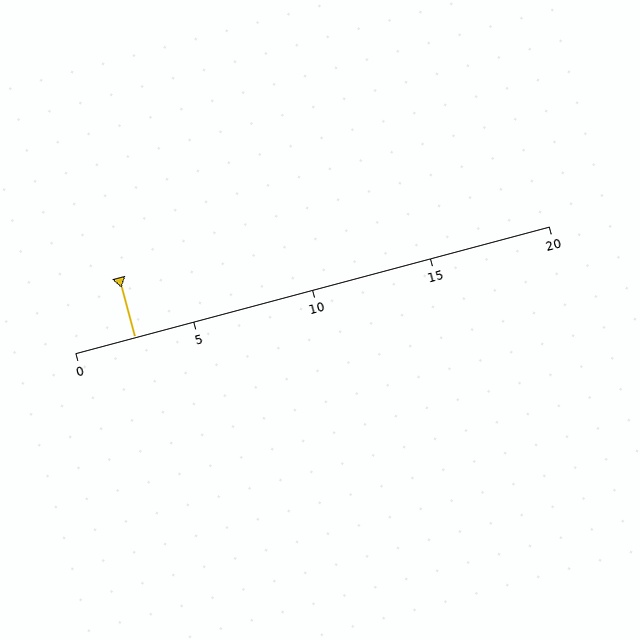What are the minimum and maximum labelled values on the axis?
The axis runs from 0 to 20.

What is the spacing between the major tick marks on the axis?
The major ticks are spaced 5 apart.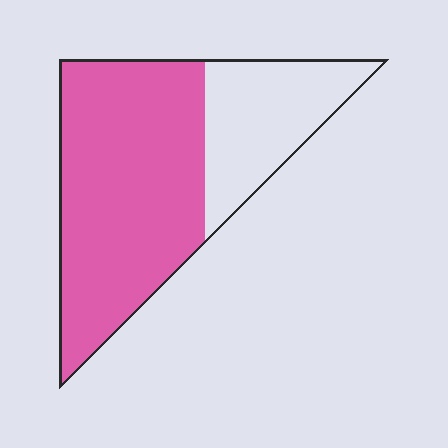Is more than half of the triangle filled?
Yes.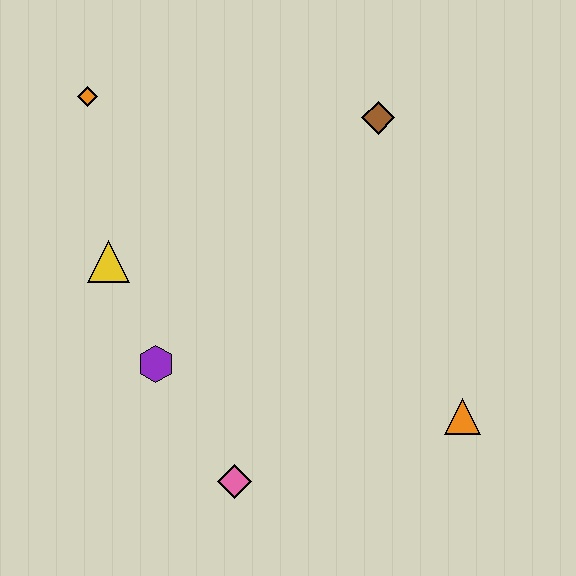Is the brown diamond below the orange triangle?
No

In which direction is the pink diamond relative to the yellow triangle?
The pink diamond is below the yellow triangle.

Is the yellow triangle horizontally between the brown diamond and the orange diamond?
Yes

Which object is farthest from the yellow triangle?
The orange triangle is farthest from the yellow triangle.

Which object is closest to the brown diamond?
The orange diamond is closest to the brown diamond.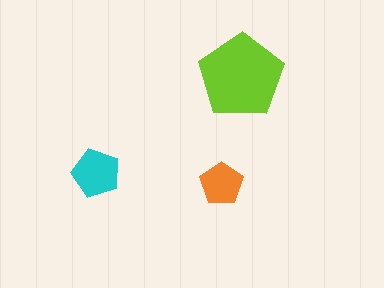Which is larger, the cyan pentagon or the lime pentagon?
The lime one.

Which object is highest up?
The lime pentagon is topmost.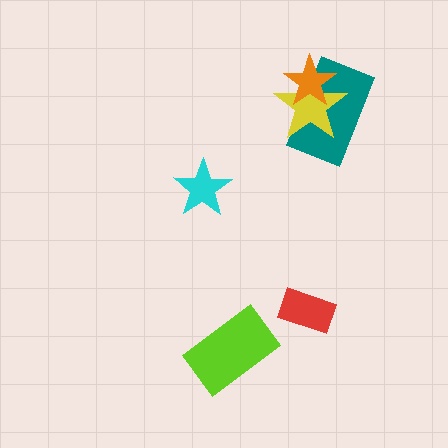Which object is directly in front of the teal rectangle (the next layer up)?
The yellow star is directly in front of the teal rectangle.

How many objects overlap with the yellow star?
2 objects overlap with the yellow star.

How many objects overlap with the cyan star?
0 objects overlap with the cyan star.